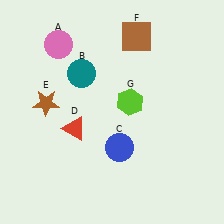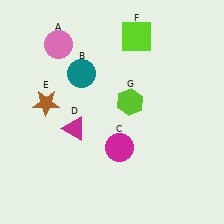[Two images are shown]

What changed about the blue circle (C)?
In Image 1, C is blue. In Image 2, it changed to magenta.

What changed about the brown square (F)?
In Image 1, F is brown. In Image 2, it changed to lime.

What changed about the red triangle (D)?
In Image 1, D is red. In Image 2, it changed to magenta.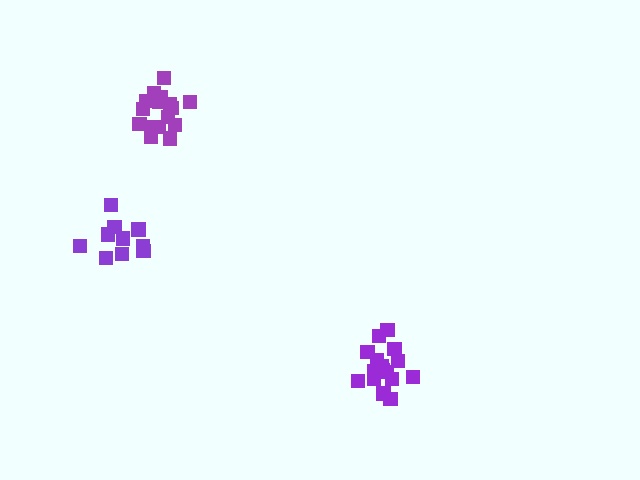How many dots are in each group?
Group 1: 10 dots, Group 2: 16 dots, Group 3: 16 dots (42 total).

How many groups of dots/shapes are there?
There are 3 groups.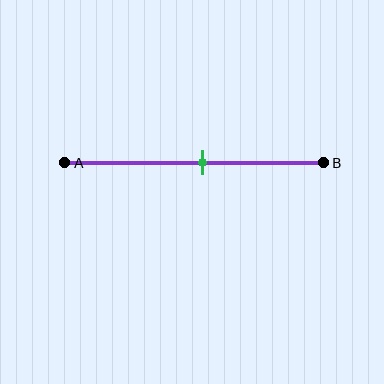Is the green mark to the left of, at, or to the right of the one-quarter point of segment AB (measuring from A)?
The green mark is to the right of the one-quarter point of segment AB.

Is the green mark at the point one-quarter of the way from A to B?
No, the mark is at about 55% from A, not at the 25% one-quarter point.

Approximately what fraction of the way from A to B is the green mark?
The green mark is approximately 55% of the way from A to B.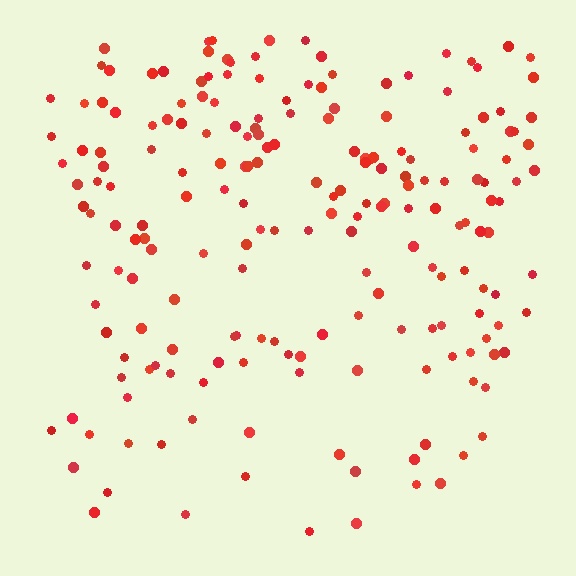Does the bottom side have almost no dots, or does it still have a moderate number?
Still a moderate number, just noticeably fewer than the top.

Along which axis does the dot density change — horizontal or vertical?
Vertical.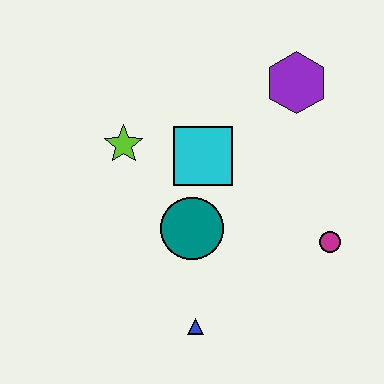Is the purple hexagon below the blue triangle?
No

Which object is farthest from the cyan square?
The blue triangle is farthest from the cyan square.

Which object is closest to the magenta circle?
The teal circle is closest to the magenta circle.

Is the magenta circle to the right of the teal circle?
Yes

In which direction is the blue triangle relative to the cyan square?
The blue triangle is below the cyan square.